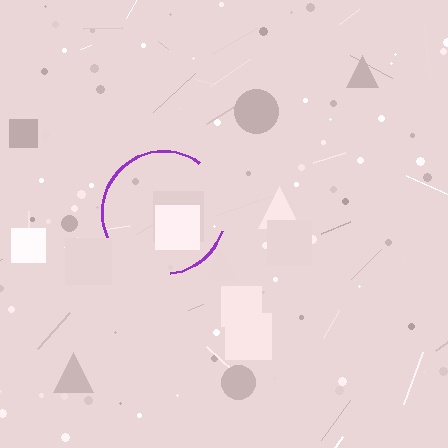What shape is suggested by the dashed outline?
The dashed outline suggests a circle.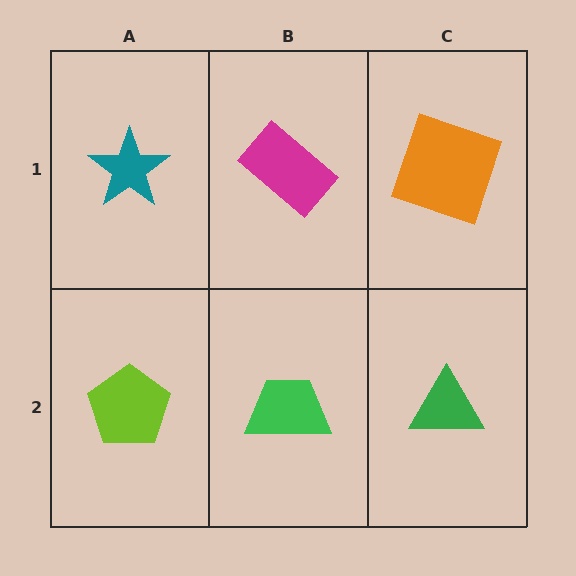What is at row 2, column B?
A green trapezoid.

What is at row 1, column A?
A teal star.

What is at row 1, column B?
A magenta rectangle.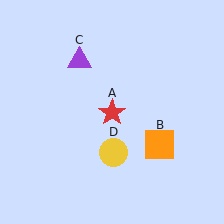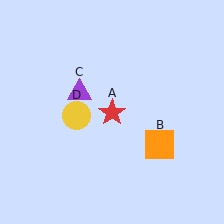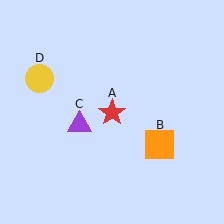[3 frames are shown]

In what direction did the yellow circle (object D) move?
The yellow circle (object D) moved up and to the left.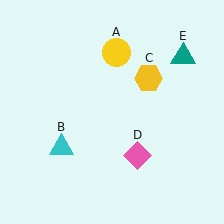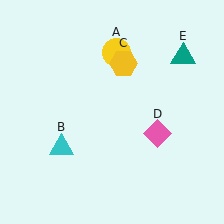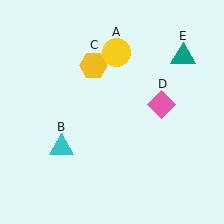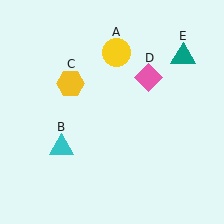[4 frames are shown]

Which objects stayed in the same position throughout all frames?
Yellow circle (object A) and cyan triangle (object B) and teal triangle (object E) remained stationary.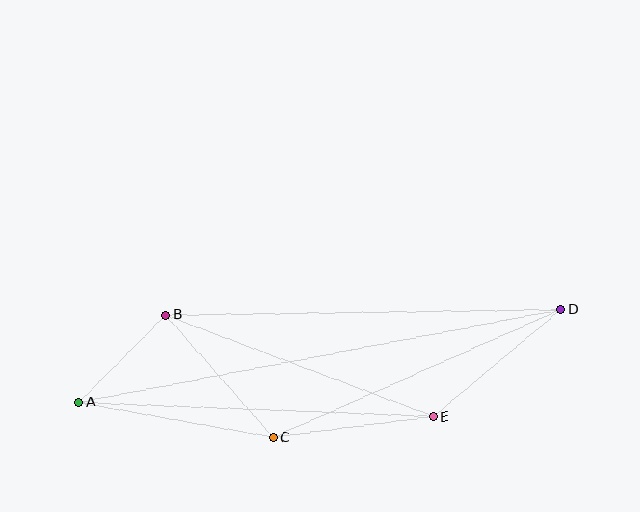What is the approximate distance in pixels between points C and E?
The distance between C and E is approximately 162 pixels.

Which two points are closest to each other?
Points A and B are closest to each other.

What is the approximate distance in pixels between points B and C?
The distance between B and C is approximately 163 pixels.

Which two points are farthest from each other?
Points A and D are farthest from each other.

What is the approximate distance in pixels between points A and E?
The distance between A and E is approximately 354 pixels.